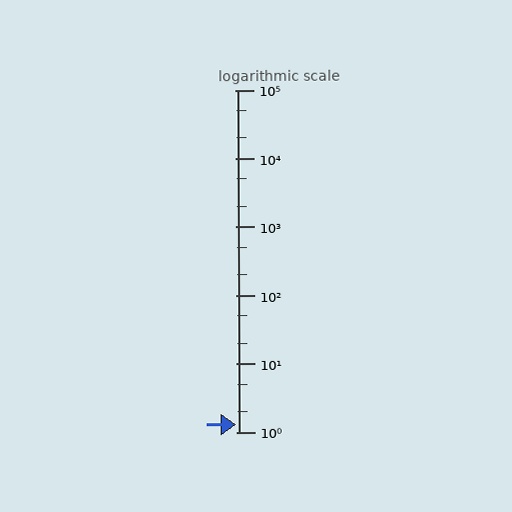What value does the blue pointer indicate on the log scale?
The pointer indicates approximately 1.3.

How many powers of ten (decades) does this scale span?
The scale spans 5 decades, from 1 to 100000.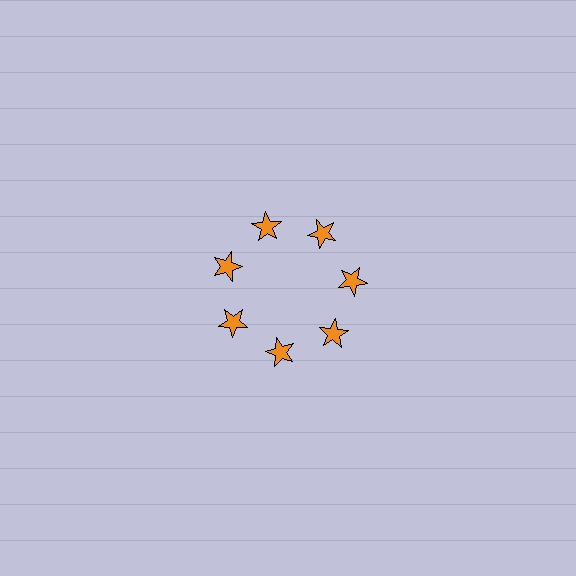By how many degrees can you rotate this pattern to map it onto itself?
The pattern maps onto itself every 51 degrees of rotation.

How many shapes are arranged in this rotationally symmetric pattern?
There are 7 shapes, arranged in 7 groups of 1.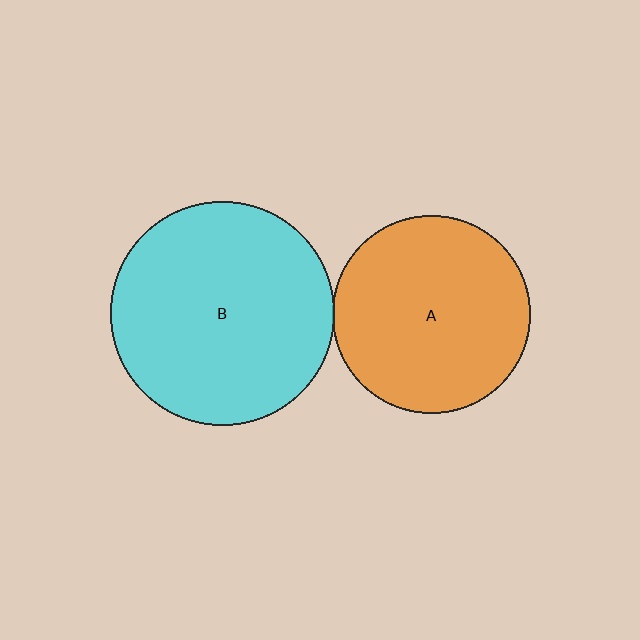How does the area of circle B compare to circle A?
Approximately 1.3 times.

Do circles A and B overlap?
Yes.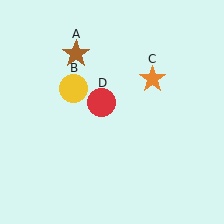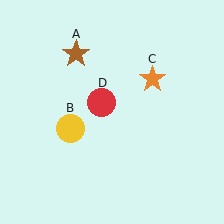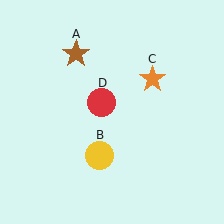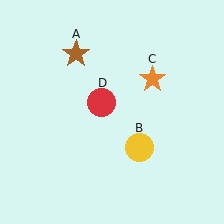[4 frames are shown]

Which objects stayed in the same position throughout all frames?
Brown star (object A) and orange star (object C) and red circle (object D) remained stationary.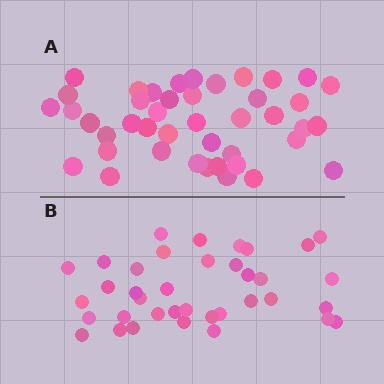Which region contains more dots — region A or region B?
Region A (the top region) has more dots.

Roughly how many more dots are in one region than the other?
Region A has about 6 more dots than region B.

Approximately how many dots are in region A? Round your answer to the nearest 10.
About 40 dots. (The exact count is 43, which rounds to 40.)